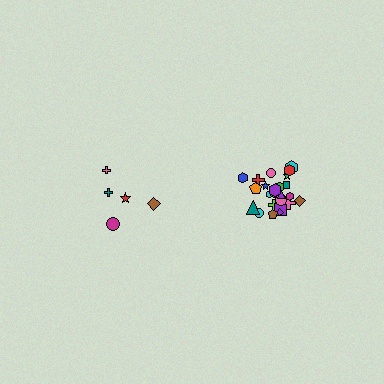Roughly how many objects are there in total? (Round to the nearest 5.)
Roughly 30 objects in total.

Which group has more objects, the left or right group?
The right group.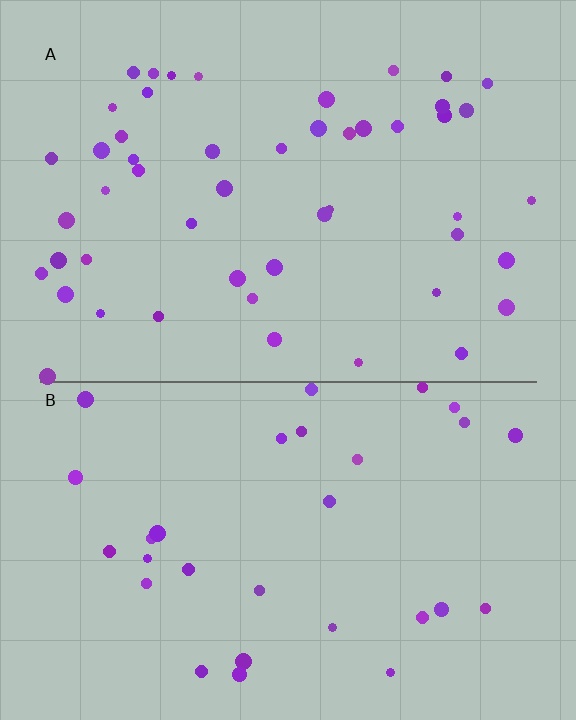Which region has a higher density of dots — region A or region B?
A (the top).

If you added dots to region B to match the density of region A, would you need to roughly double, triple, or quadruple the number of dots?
Approximately double.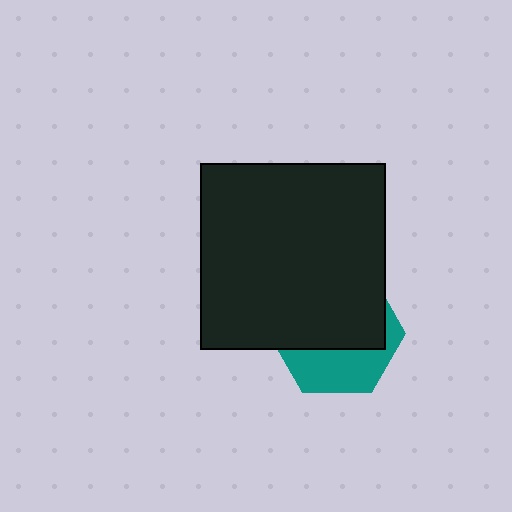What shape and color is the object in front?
The object in front is a black square.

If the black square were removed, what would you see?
You would see the complete teal hexagon.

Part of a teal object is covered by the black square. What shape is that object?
It is a hexagon.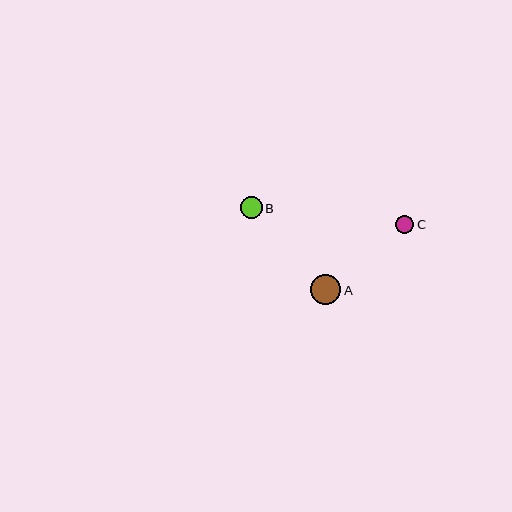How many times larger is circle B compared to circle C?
Circle B is approximately 1.2 times the size of circle C.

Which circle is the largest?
Circle A is the largest with a size of approximately 30 pixels.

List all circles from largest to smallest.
From largest to smallest: A, B, C.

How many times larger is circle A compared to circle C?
Circle A is approximately 1.7 times the size of circle C.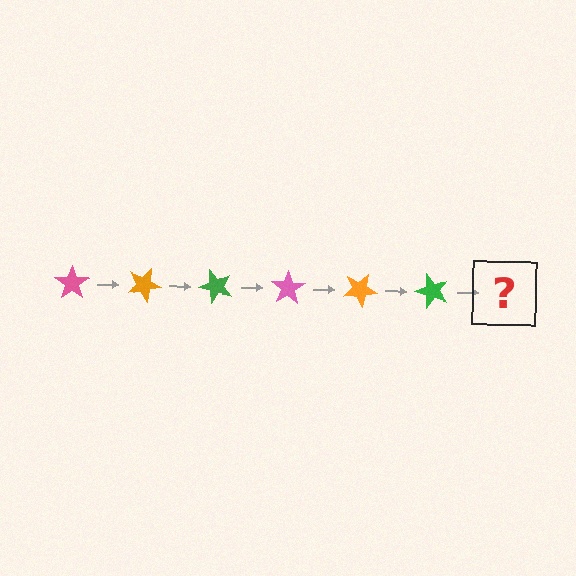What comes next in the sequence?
The next element should be a pink star, rotated 150 degrees from the start.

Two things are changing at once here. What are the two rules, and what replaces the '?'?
The two rules are that it rotates 25 degrees each step and the color cycles through pink, orange, and green. The '?' should be a pink star, rotated 150 degrees from the start.